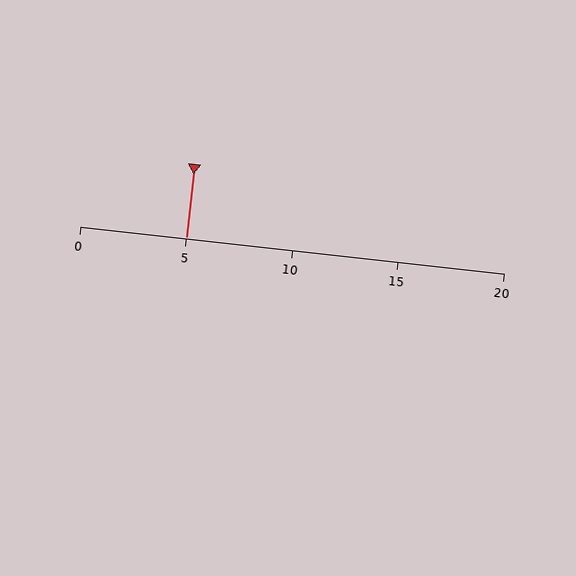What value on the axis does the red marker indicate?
The marker indicates approximately 5.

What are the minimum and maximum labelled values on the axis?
The axis runs from 0 to 20.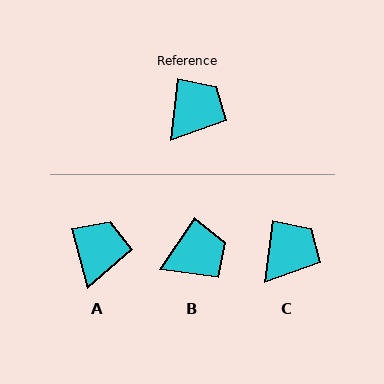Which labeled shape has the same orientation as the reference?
C.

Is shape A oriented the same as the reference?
No, it is off by about 21 degrees.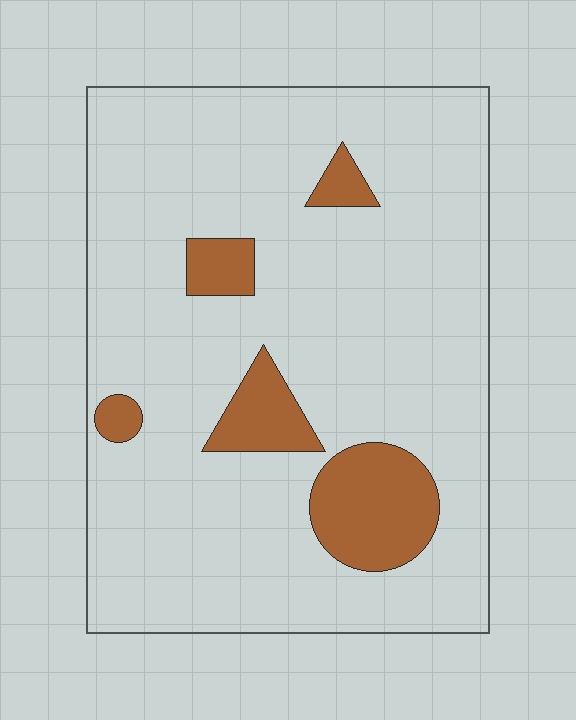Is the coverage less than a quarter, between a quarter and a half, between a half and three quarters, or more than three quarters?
Less than a quarter.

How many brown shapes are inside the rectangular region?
5.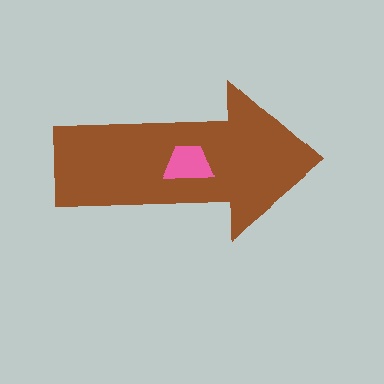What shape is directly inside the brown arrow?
The pink trapezoid.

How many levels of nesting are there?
2.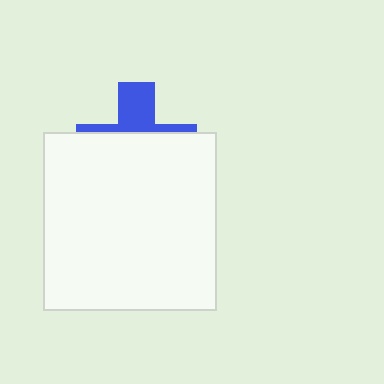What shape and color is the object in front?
The object in front is a white rectangle.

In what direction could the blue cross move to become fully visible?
The blue cross could move up. That would shift it out from behind the white rectangle entirely.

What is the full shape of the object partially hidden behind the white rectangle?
The partially hidden object is a blue cross.